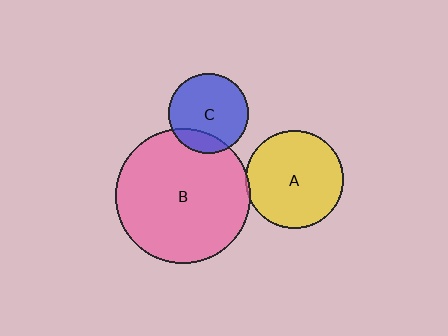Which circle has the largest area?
Circle B (pink).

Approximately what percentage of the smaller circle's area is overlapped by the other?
Approximately 20%.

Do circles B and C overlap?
Yes.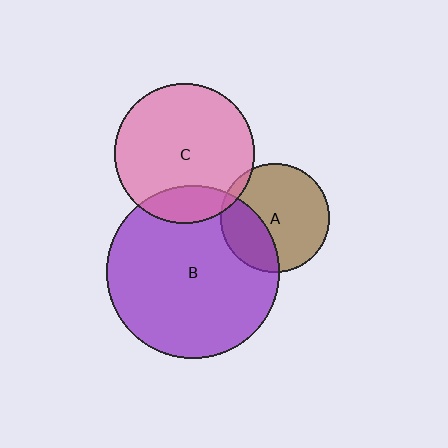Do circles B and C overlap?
Yes.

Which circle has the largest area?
Circle B (purple).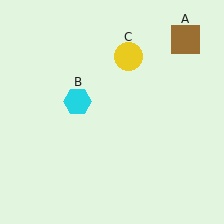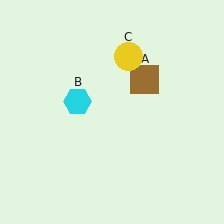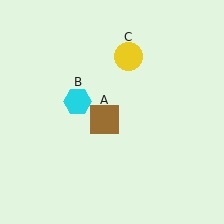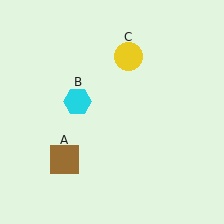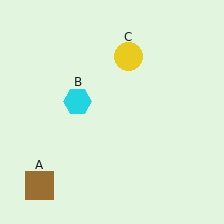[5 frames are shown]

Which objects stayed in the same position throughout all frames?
Cyan hexagon (object B) and yellow circle (object C) remained stationary.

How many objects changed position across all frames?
1 object changed position: brown square (object A).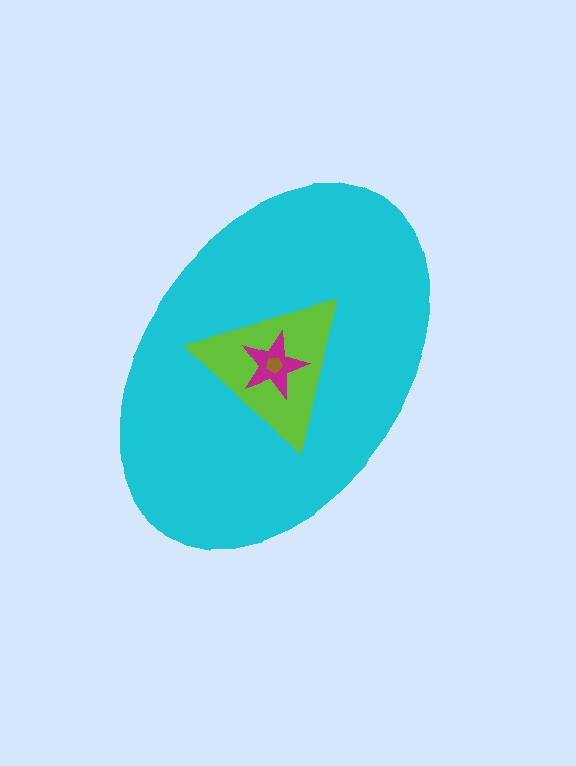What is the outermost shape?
The cyan ellipse.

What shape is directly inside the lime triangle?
The magenta star.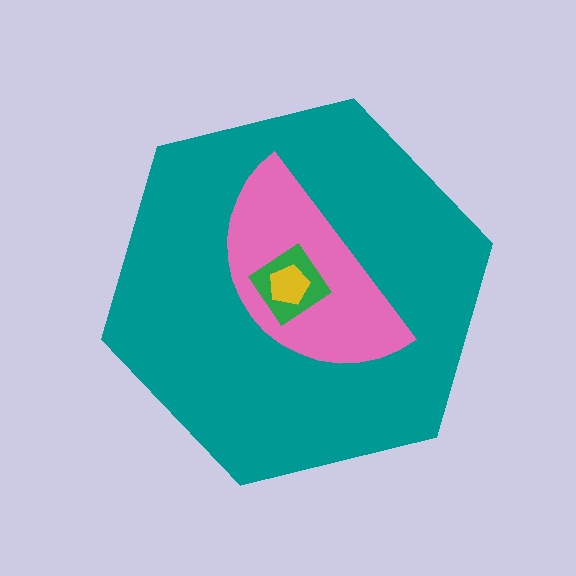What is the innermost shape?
The yellow pentagon.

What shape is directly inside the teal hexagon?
The pink semicircle.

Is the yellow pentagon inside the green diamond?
Yes.